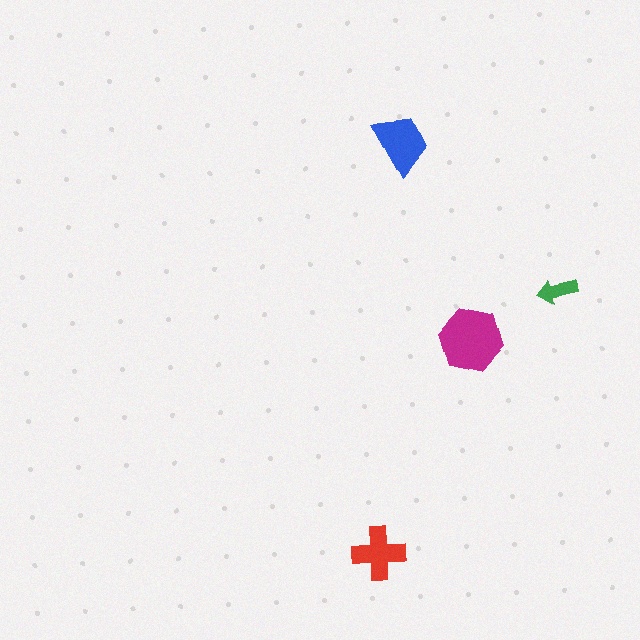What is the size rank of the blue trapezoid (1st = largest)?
2nd.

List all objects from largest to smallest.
The magenta hexagon, the blue trapezoid, the red cross, the green arrow.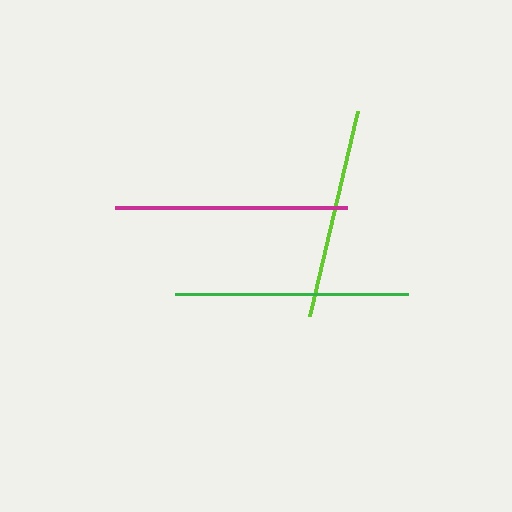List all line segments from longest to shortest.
From longest to shortest: green, magenta, lime.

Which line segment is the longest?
The green line is the longest at approximately 232 pixels.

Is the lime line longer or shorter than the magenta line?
The magenta line is longer than the lime line.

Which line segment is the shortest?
The lime line is the shortest at approximately 210 pixels.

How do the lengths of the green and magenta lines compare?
The green and magenta lines are approximately the same length.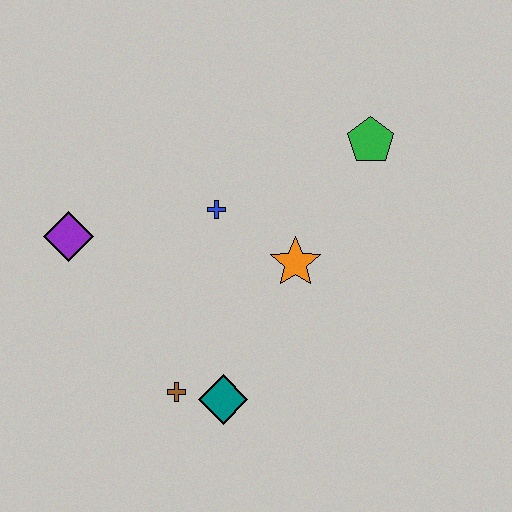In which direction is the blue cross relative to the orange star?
The blue cross is to the left of the orange star.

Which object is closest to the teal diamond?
The brown cross is closest to the teal diamond.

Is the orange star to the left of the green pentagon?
Yes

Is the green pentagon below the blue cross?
No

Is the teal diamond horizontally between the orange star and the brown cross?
Yes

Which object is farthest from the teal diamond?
The green pentagon is farthest from the teal diamond.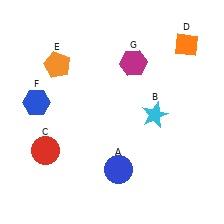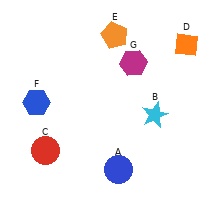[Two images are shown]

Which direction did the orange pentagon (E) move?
The orange pentagon (E) moved right.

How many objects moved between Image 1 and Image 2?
1 object moved between the two images.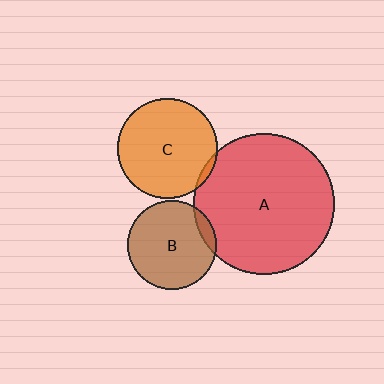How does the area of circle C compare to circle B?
Approximately 1.2 times.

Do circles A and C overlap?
Yes.